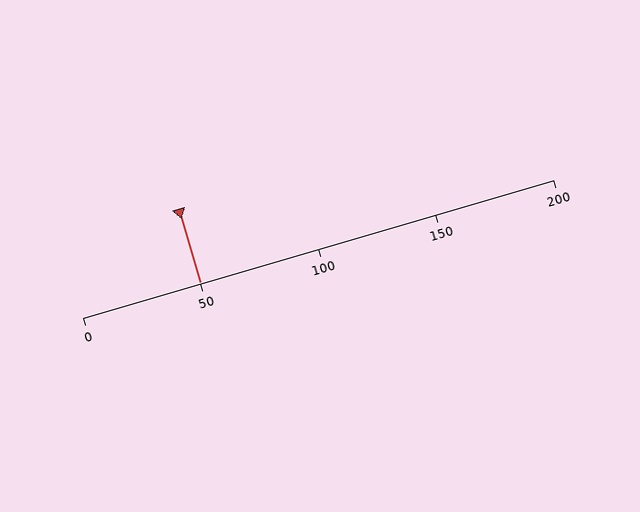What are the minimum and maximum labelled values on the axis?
The axis runs from 0 to 200.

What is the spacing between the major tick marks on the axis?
The major ticks are spaced 50 apart.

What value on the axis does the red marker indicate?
The marker indicates approximately 50.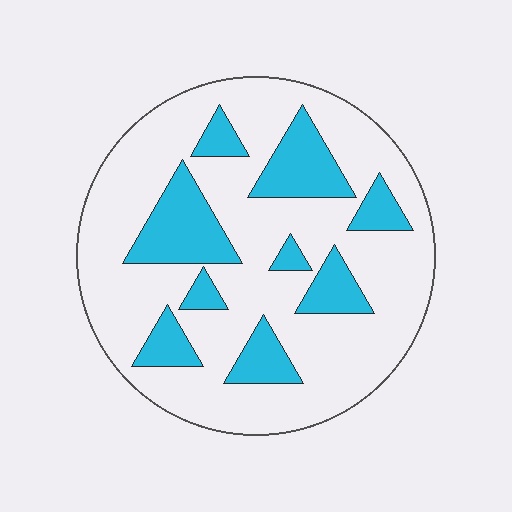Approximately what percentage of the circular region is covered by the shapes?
Approximately 25%.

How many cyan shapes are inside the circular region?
9.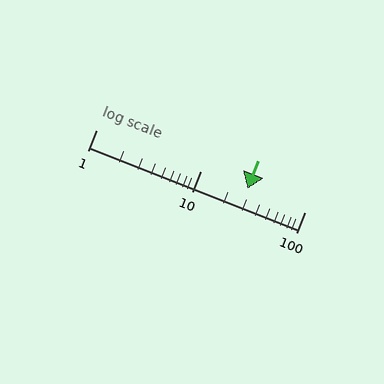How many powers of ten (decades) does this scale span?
The scale spans 2 decades, from 1 to 100.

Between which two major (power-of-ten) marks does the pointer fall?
The pointer is between 10 and 100.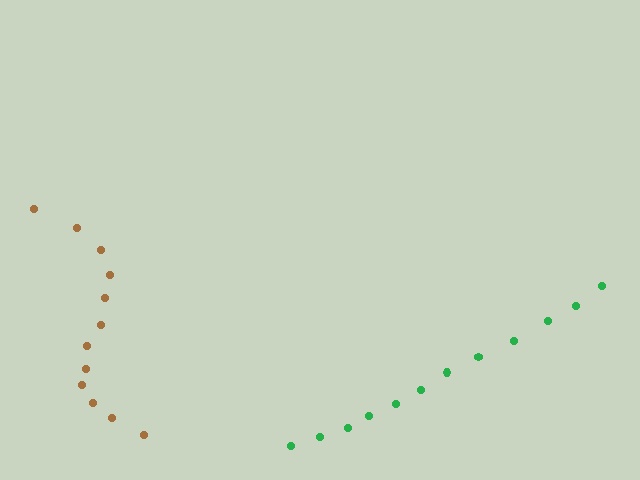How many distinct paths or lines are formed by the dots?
There are 2 distinct paths.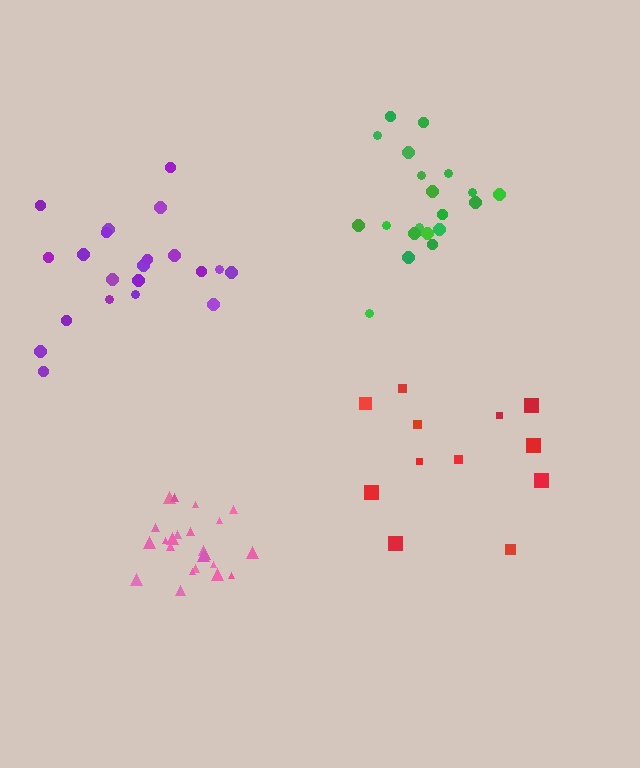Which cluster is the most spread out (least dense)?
Red.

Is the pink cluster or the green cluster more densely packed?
Pink.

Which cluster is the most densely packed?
Pink.